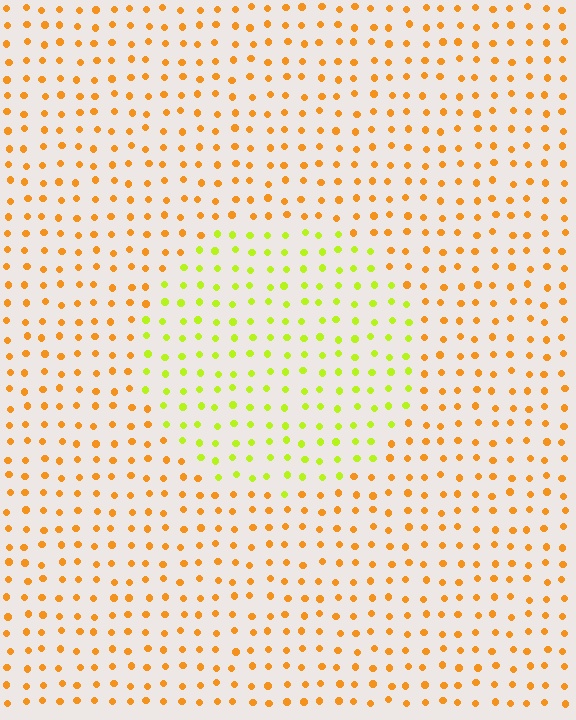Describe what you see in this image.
The image is filled with small orange elements in a uniform arrangement. A circle-shaped region is visible where the elements are tinted to a slightly different hue, forming a subtle color boundary.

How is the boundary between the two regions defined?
The boundary is defined purely by a slight shift in hue (about 44 degrees). Spacing, size, and orientation are identical on both sides.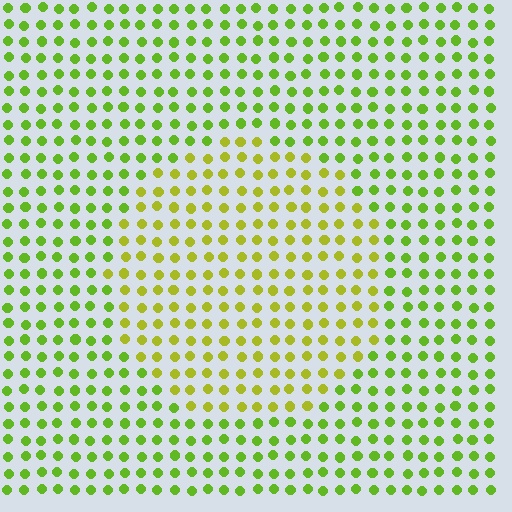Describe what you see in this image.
The image is filled with small lime elements in a uniform arrangement. A circle-shaped region is visible where the elements are tinted to a slightly different hue, forming a subtle color boundary.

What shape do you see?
I see a circle.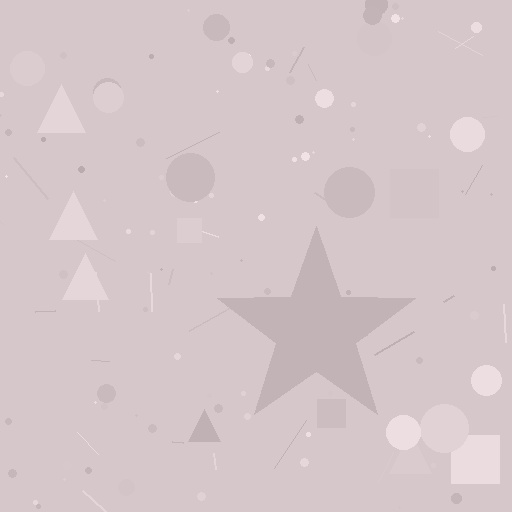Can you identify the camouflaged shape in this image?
The camouflaged shape is a star.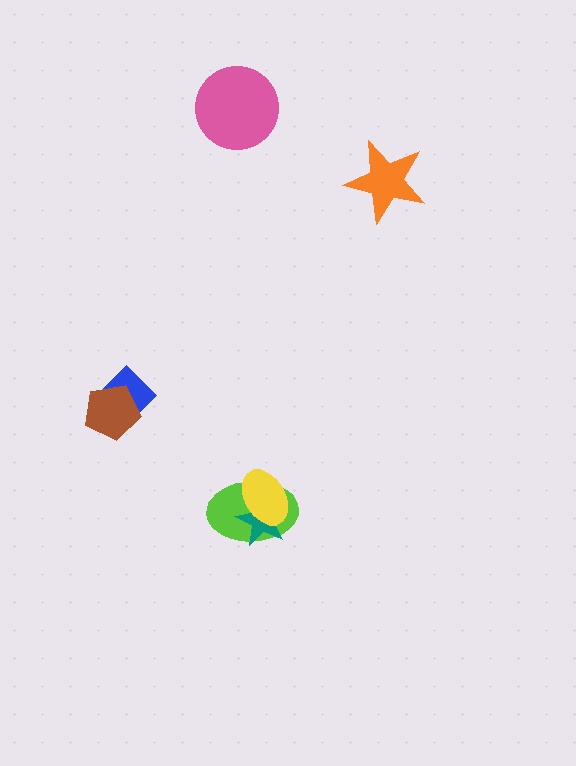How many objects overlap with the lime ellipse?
2 objects overlap with the lime ellipse.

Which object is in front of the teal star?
The yellow ellipse is in front of the teal star.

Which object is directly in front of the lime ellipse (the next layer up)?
The teal star is directly in front of the lime ellipse.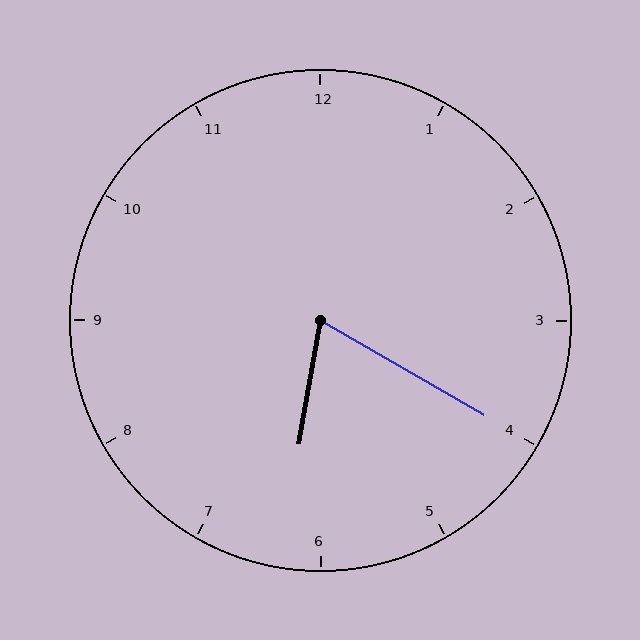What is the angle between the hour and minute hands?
Approximately 70 degrees.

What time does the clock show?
6:20.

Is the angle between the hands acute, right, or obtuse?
It is acute.